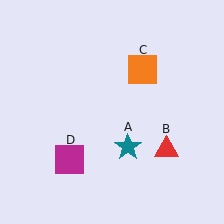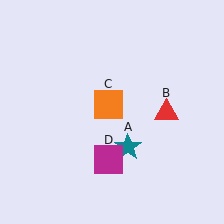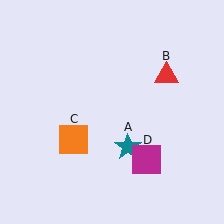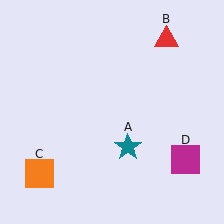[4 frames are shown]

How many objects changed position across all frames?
3 objects changed position: red triangle (object B), orange square (object C), magenta square (object D).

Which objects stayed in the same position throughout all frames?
Teal star (object A) remained stationary.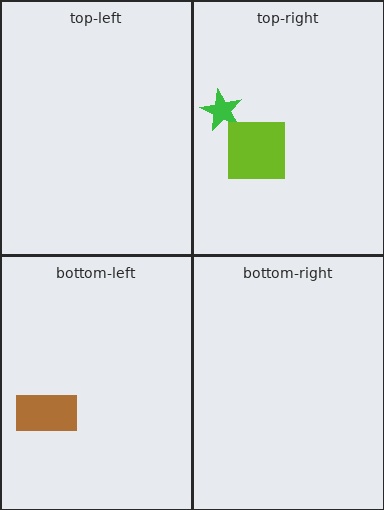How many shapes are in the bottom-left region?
1.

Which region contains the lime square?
The top-right region.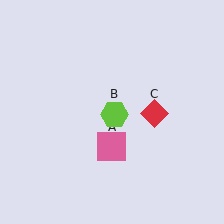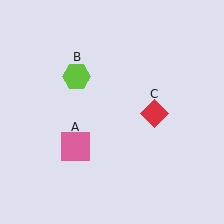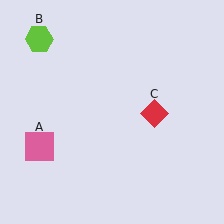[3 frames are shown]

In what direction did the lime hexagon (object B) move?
The lime hexagon (object B) moved up and to the left.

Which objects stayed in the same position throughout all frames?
Red diamond (object C) remained stationary.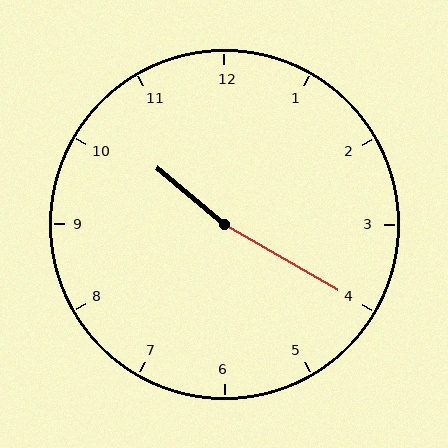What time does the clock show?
10:20.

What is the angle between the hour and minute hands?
Approximately 170 degrees.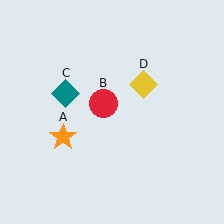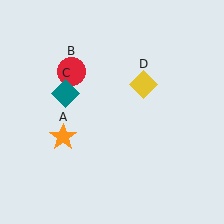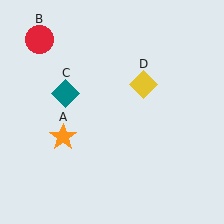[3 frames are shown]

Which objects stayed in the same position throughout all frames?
Orange star (object A) and teal diamond (object C) and yellow diamond (object D) remained stationary.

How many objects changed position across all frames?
1 object changed position: red circle (object B).